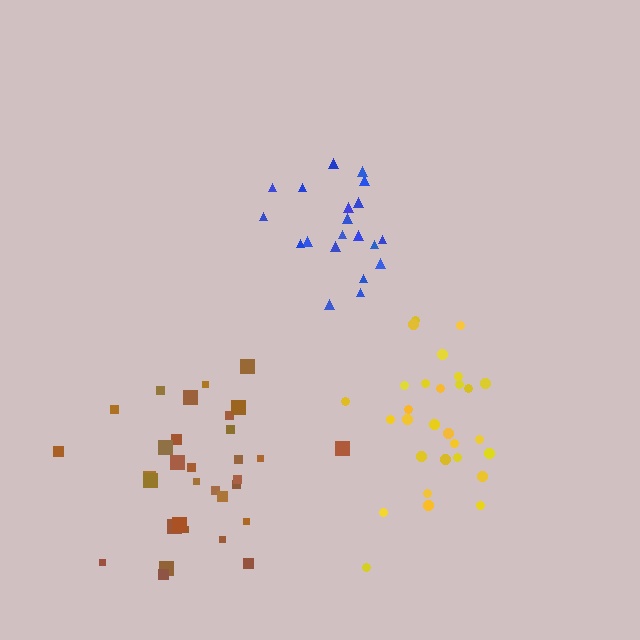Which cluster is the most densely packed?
Brown.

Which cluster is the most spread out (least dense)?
Blue.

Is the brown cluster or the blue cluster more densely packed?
Brown.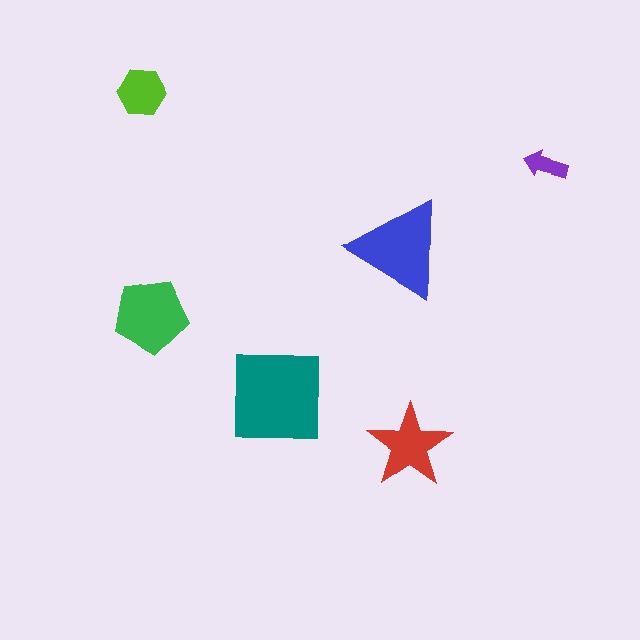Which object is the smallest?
The purple arrow.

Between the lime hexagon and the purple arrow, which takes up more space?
The lime hexagon.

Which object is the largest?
The teal square.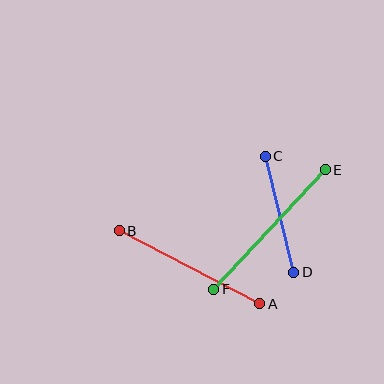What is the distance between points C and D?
The distance is approximately 119 pixels.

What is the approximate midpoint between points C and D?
The midpoint is at approximately (279, 214) pixels.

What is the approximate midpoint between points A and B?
The midpoint is at approximately (189, 267) pixels.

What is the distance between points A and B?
The distance is approximately 158 pixels.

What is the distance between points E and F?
The distance is approximately 164 pixels.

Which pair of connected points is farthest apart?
Points E and F are farthest apart.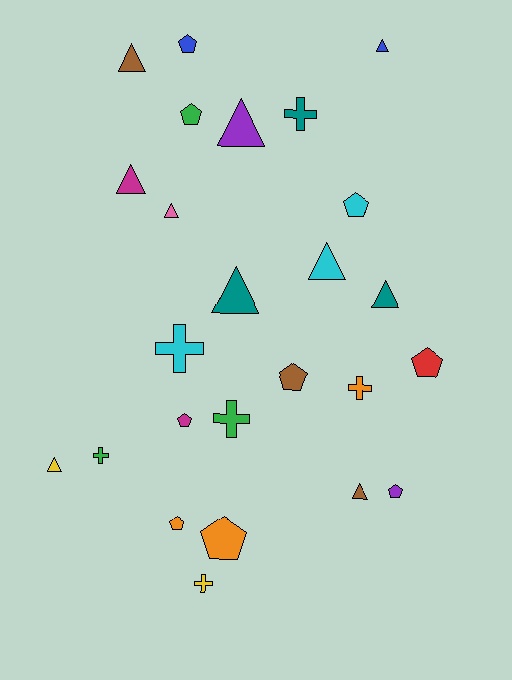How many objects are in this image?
There are 25 objects.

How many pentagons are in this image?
There are 9 pentagons.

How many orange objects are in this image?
There are 3 orange objects.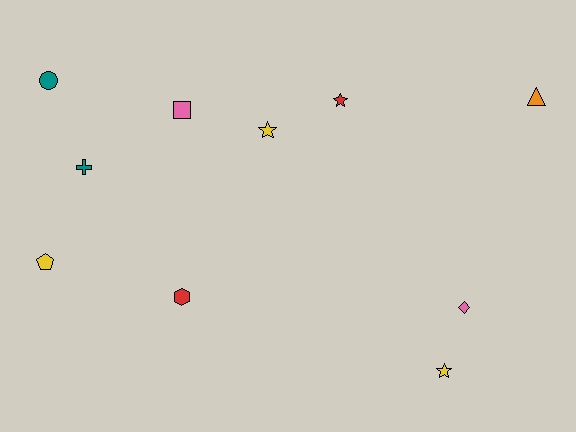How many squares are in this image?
There is 1 square.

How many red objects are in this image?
There are 2 red objects.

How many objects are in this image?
There are 10 objects.